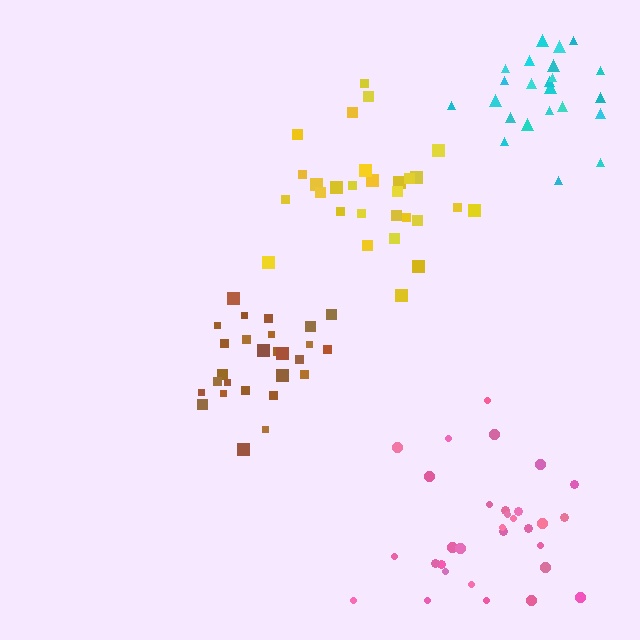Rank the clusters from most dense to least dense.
brown, cyan, yellow, pink.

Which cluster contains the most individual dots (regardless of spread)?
Pink (31).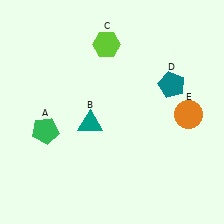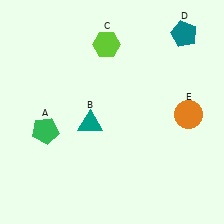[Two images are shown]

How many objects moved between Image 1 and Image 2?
1 object moved between the two images.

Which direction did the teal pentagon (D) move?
The teal pentagon (D) moved up.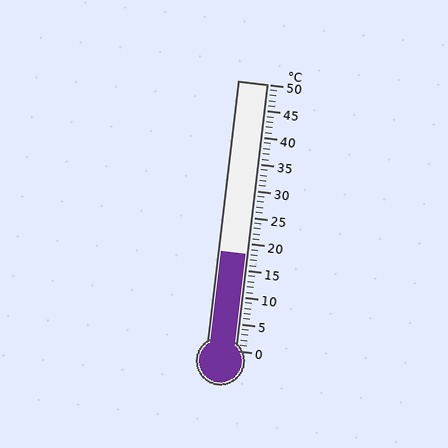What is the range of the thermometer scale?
The thermometer scale ranges from 0°C to 50°C.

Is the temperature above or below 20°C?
The temperature is below 20°C.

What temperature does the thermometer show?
The thermometer shows approximately 18°C.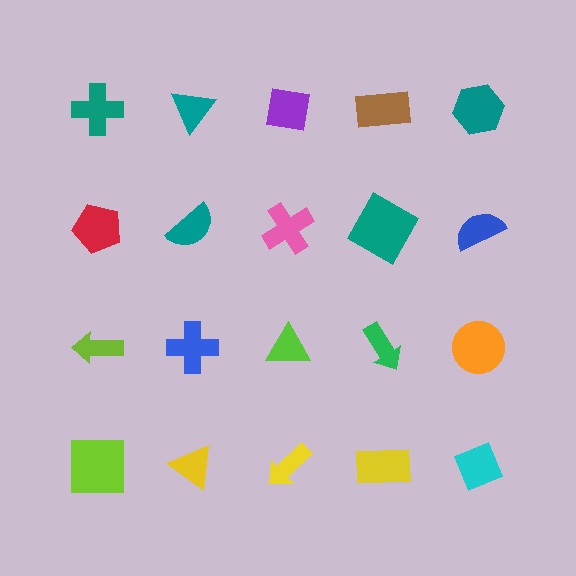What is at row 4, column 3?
A yellow arrow.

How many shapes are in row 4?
5 shapes.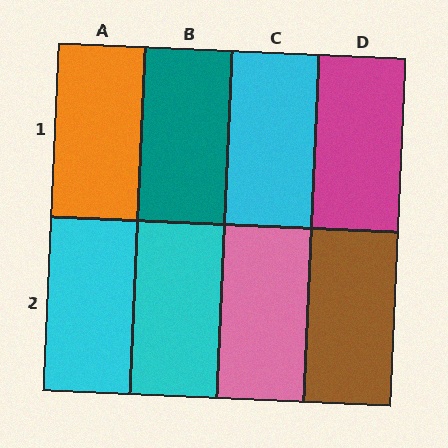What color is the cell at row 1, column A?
Orange.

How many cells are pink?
1 cell is pink.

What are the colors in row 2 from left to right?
Cyan, cyan, pink, brown.